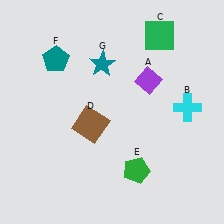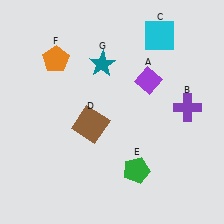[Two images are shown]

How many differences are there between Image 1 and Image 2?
There are 3 differences between the two images.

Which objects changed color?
B changed from cyan to purple. C changed from green to cyan. F changed from teal to orange.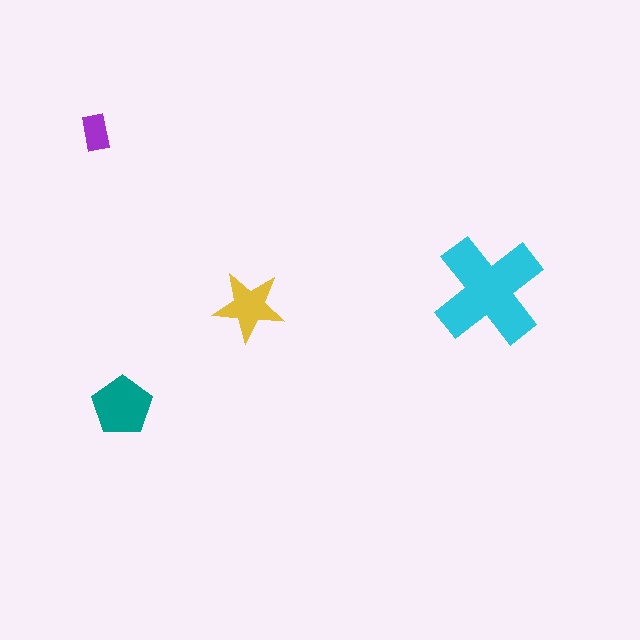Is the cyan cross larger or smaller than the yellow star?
Larger.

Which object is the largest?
The cyan cross.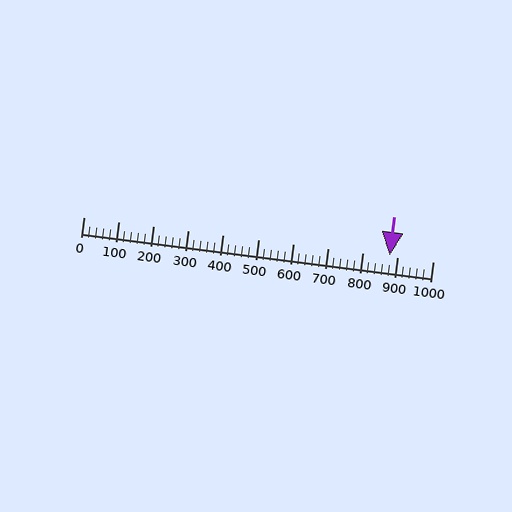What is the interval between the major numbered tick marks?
The major tick marks are spaced 100 units apart.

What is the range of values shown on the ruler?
The ruler shows values from 0 to 1000.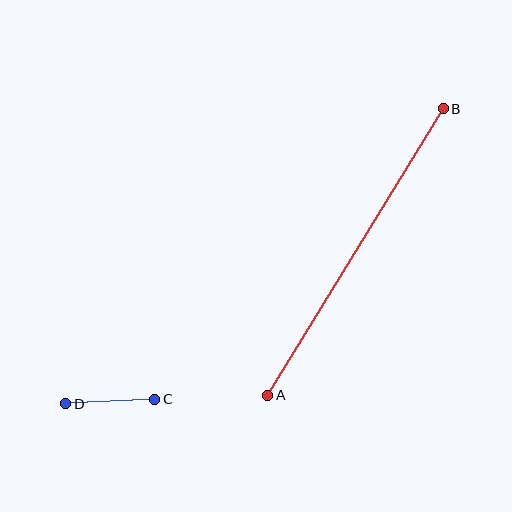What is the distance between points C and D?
The distance is approximately 89 pixels.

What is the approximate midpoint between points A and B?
The midpoint is at approximately (355, 252) pixels.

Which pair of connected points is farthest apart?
Points A and B are farthest apart.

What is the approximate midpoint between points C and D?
The midpoint is at approximately (110, 402) pixels.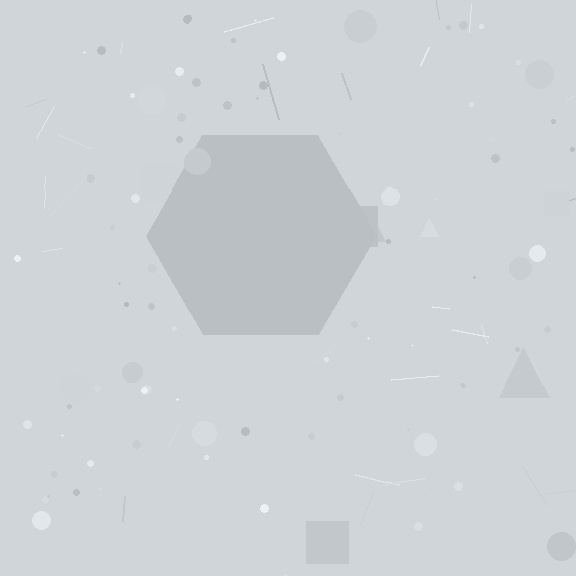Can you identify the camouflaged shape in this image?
The camouflaged shape is a hexagon.